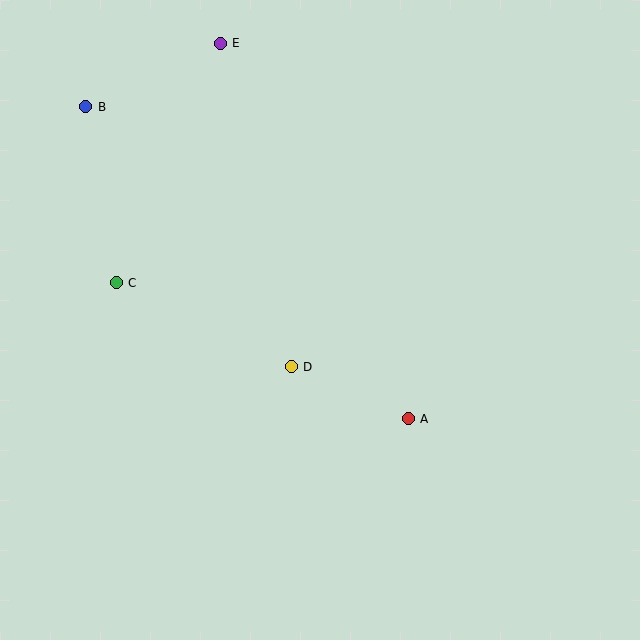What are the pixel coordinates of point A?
Point A is at (408, 419).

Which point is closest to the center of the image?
Point D at (291, 367) is closest to the center.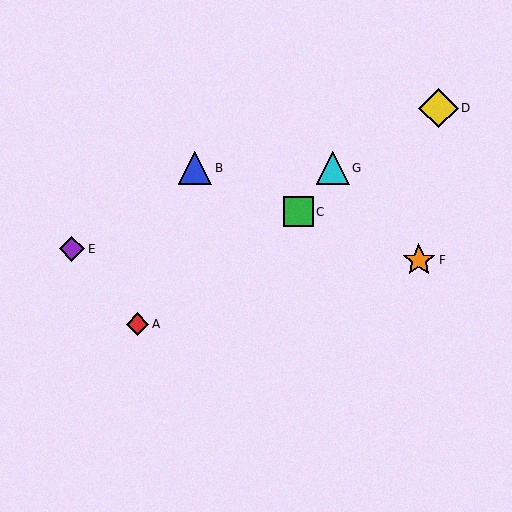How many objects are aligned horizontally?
2 objects (B, G) are aligned horizontally.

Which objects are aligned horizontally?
Objects B, G are aligned horizontally.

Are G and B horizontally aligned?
Yes, both are at y≈168.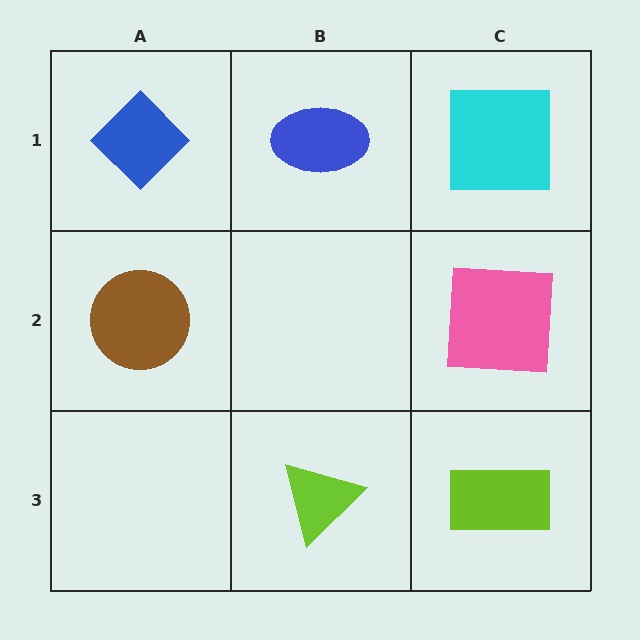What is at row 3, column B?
A lime triangle.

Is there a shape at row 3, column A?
No, that cell is empty.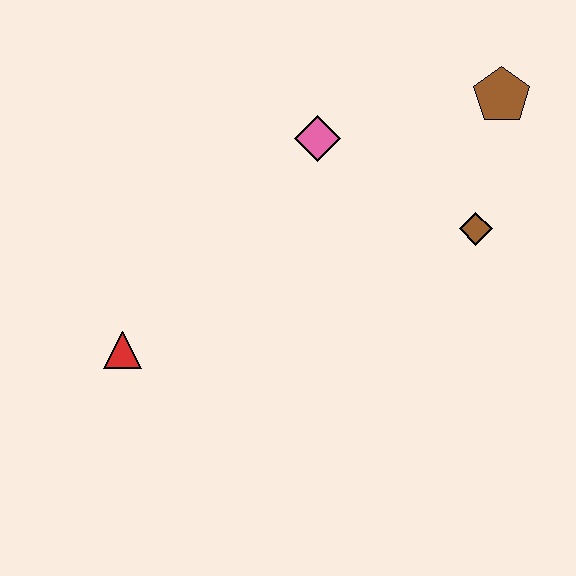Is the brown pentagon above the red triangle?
Yes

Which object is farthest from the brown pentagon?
The red triangle is farthest from the brown pentagon.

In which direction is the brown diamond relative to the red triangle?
The brown diamond is to the right of the red triangle.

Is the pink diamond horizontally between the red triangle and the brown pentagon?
Yes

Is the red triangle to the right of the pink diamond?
No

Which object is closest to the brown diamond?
The brown pentagon is closest to the brown diamond.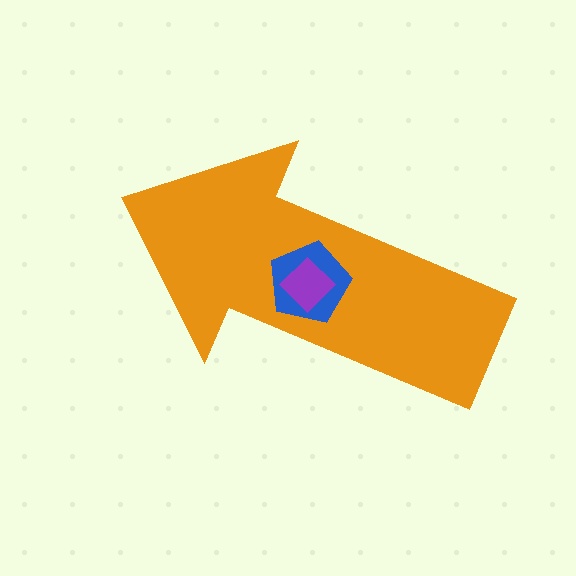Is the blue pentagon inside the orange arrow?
Yes.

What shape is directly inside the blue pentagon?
The purple diamond.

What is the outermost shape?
The orange arrow.